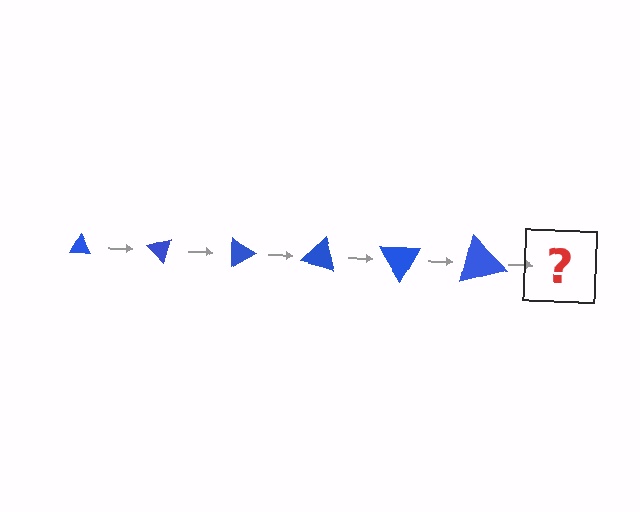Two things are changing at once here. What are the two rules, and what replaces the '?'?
The two rules are that the triangle grows larger each step and it rotates 45 degrees each step. The '?' should be a triangle, larger than the previous one and rotated 270 degrees from the start.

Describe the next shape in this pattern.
It should be a triangle, larger than the previous one and rotated 270 degrees from the start.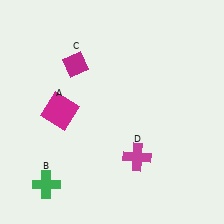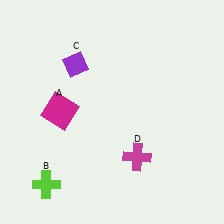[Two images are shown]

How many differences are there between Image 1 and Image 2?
There are 2 differences between the two images.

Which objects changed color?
B changed from green to lime. C changed from magenta to purple.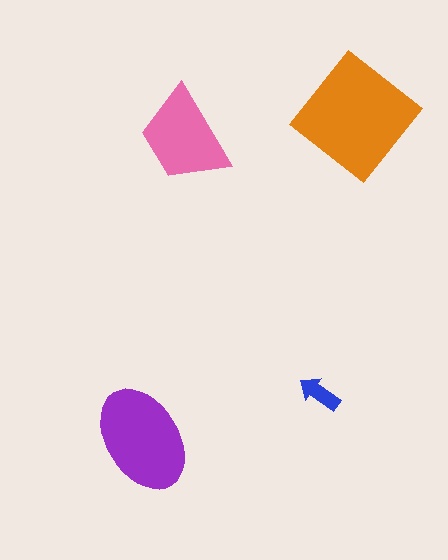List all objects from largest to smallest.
The orange diamond, the purple ellipse, the pink trapezoid, the blue arrow.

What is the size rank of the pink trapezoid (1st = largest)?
3rd.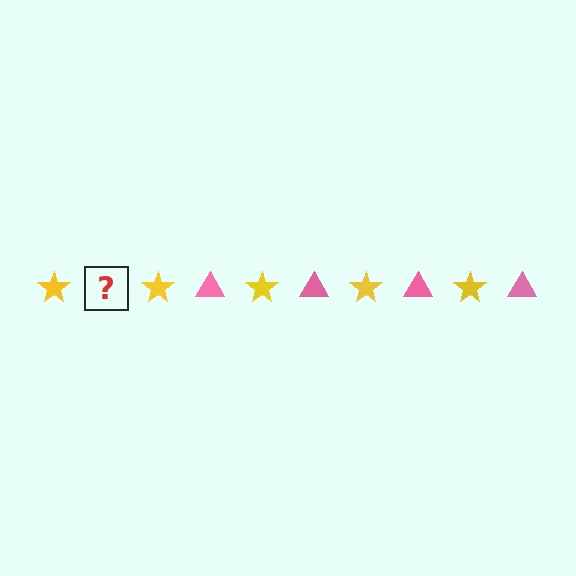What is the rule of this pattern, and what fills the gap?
The rule is that the pattern alternates between yellow star and pink triangle. The gap should be filled with a pink triangle.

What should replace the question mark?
The question mark should be replaced with a pink triangle.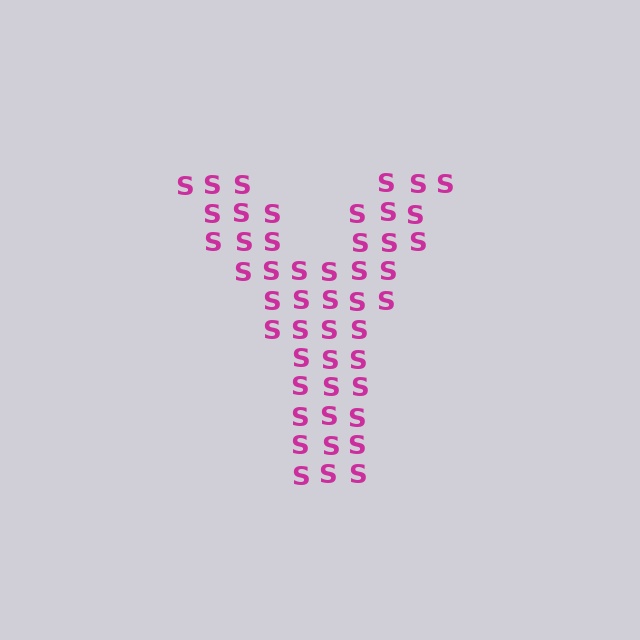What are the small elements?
The small elements are letter S's.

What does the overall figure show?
The overall figure shows the letter Y.